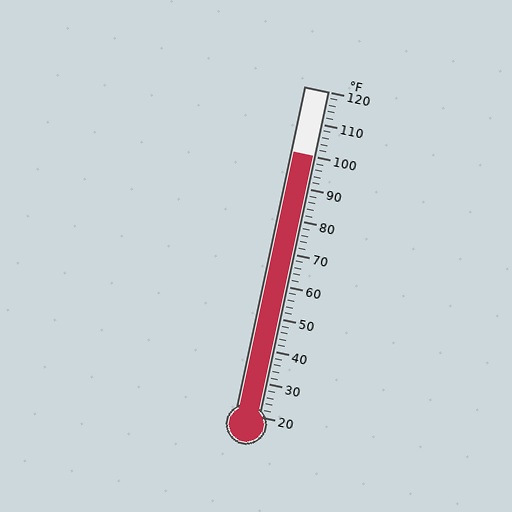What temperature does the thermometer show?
The thermometer shows approximately 100°F.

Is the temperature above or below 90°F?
The temperature is above 90°F.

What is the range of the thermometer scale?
The thermometer scale ranges from 20°F to 120°F.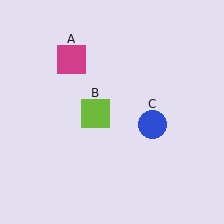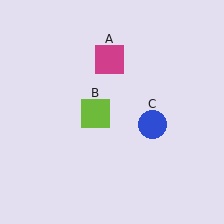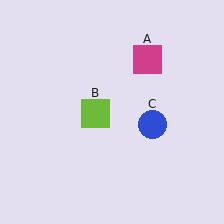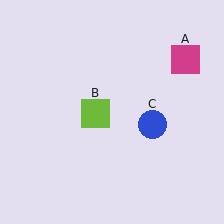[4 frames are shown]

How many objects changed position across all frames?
1 object changed position: magenta square (object A).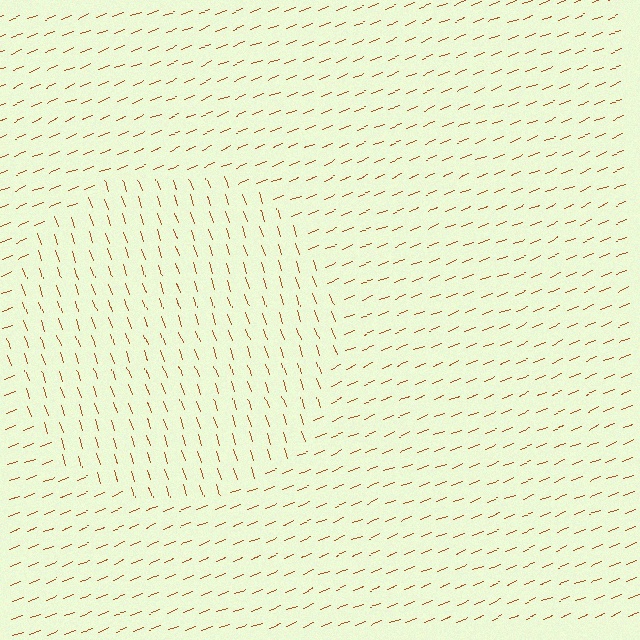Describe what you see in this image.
The image is filled with small brown line segments. A circle region in the image has lines oriented differently from the surrounding lines, creating a visible texture boundary.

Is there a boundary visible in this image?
Yes, there is a texture boundary formed by a change in line orientation.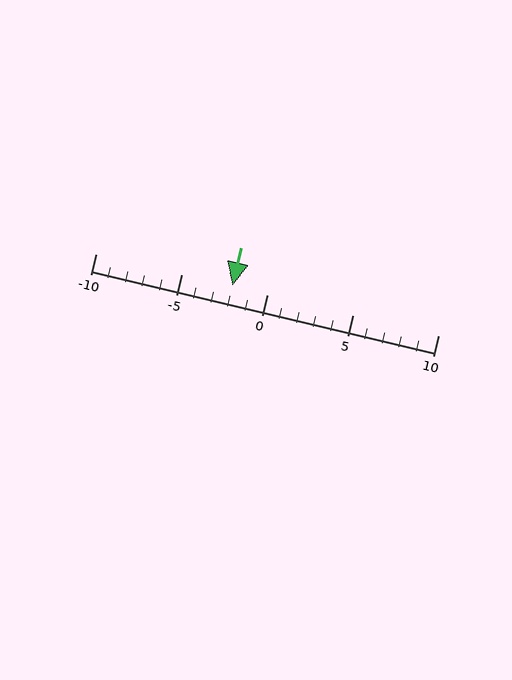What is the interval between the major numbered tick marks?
The major tick marks are spaced 5 units apart.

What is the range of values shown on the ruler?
The ruler shows values from -10 to 10.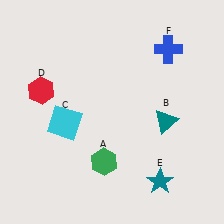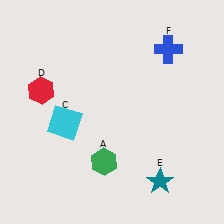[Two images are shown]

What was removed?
The teal triangle (B) was removed in Image 2.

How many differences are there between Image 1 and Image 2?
There is 1 difference between the two images.